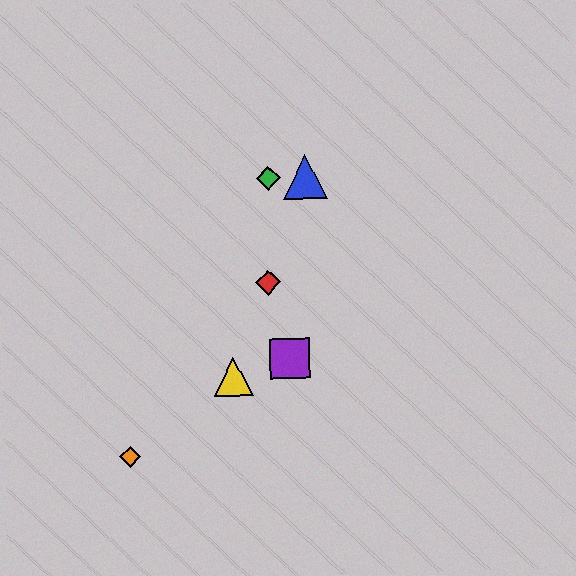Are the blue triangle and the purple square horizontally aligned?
No, the blue triangle is at y≈177 and the purple square is at y≈359.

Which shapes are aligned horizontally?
The blue triangle, the green diamond are aligned horizontally.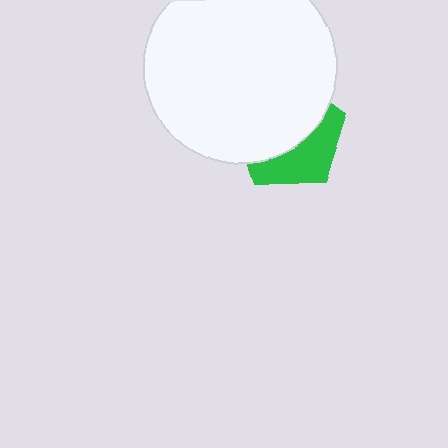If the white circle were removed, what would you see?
You would see the complete green pentagon.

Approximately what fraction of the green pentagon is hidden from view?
Roughly 61% of the green pentagon is hidden behind the white circle.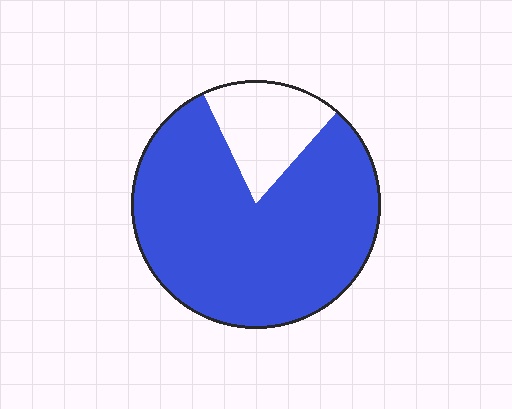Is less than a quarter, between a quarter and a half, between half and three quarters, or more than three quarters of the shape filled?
More than three quarters.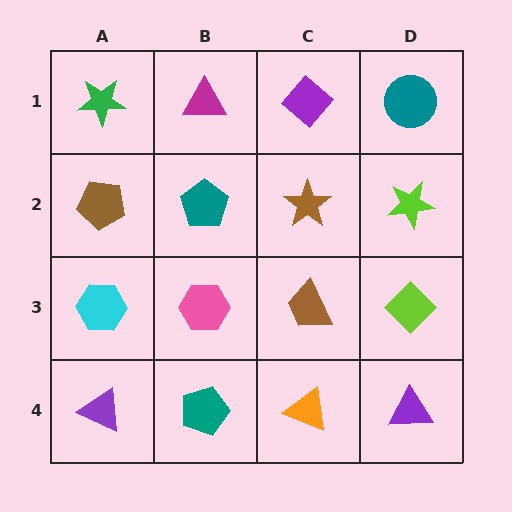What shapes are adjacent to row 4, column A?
A cyan hexagon (row 3, column A), a teal pentagon (row 4, column B).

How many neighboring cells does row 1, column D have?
2.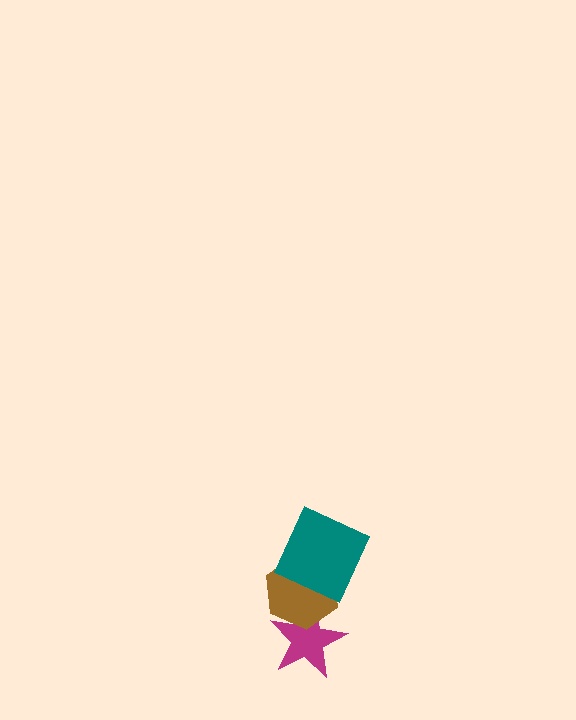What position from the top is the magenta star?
The magenta star is 3rd from the top.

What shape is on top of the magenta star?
The brown hexagon is on top of the magenta star.